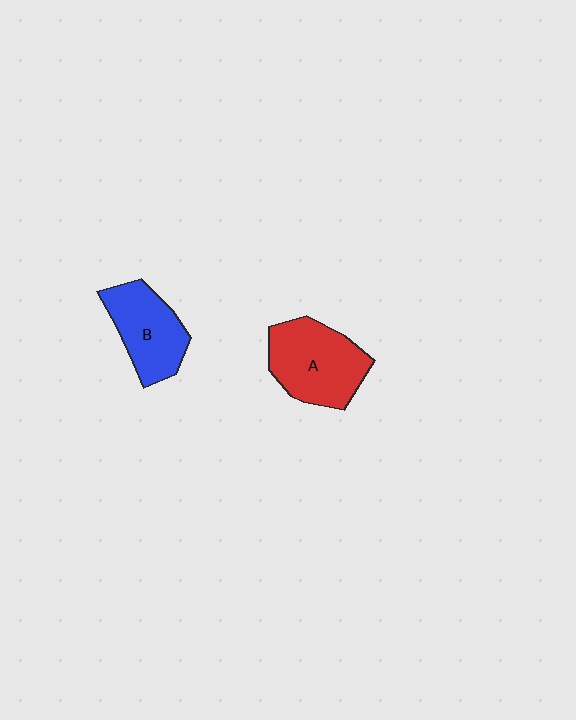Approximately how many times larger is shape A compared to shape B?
Approximately 1.2 times.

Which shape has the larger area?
Shape A (red).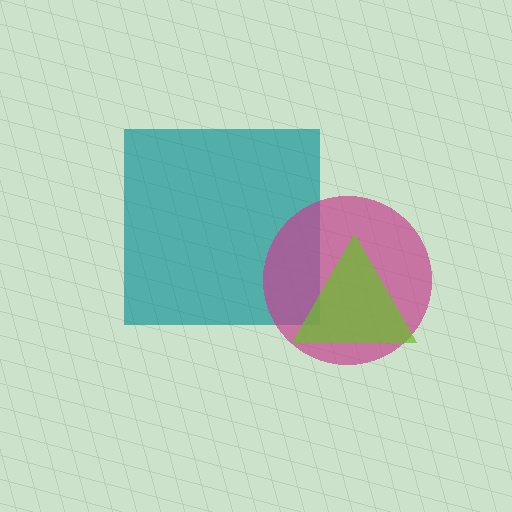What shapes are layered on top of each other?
The layered shapes are: a teal square, a magenta circle, a lime triangle.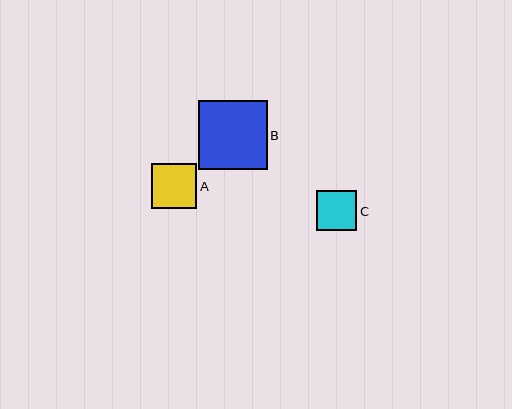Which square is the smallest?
Square C is the smallest with a size of approximately 41 pixels.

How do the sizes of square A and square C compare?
Square A and square C are approximately the same size.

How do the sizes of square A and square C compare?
Square A and square C are approximately the same size.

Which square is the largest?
Square B is the largest with a size of approximately 69 pixels.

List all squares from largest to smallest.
From largest to smallest: B, A, C.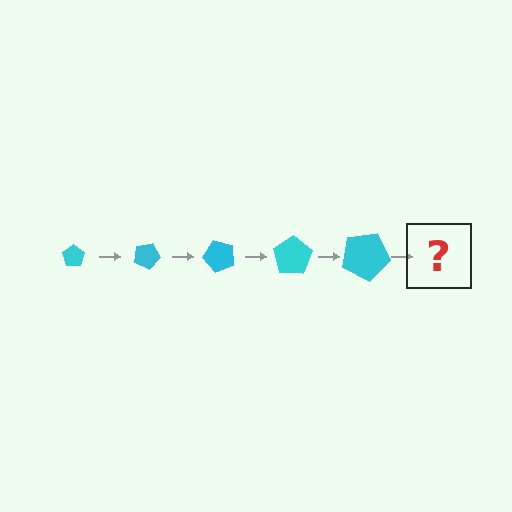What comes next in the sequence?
The next element should be a pentagon, larger than the previous one and rotated 125 degrees from the start.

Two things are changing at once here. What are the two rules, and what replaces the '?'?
The two rules are that the pentagon grows larger each step and it rotates 25 degrees each step. The '?' should be a pentagon, larger than the previous one and rotated 125 degrees from the start.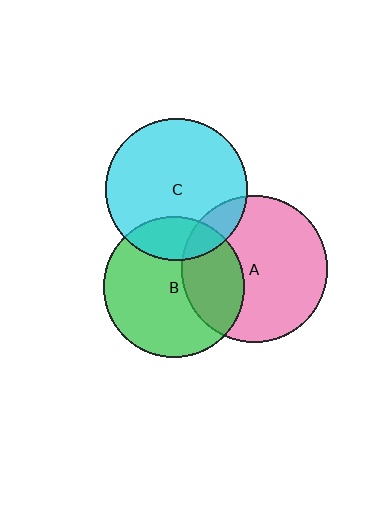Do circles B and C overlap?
Yes.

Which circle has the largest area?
Circle A (pink).